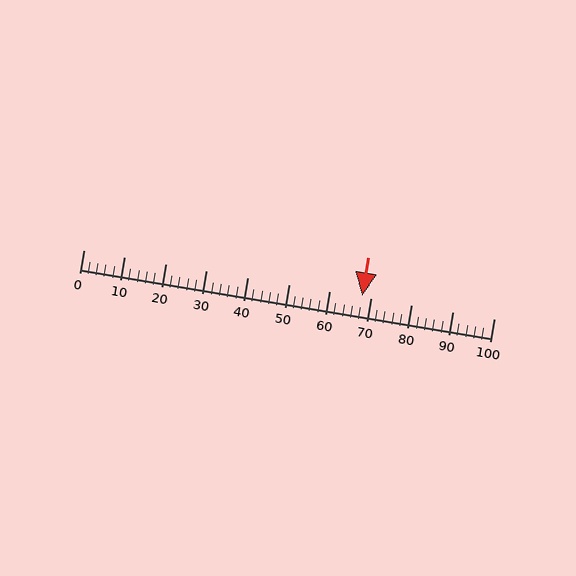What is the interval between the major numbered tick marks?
The major tick marks are spaced 10 units apart.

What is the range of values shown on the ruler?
The ruler shows values from 0 to 100.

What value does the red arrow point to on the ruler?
The red arrow points to approximately 68.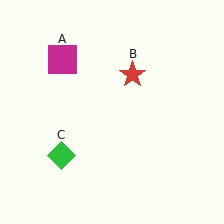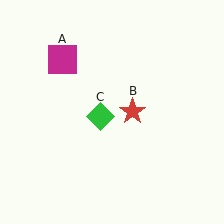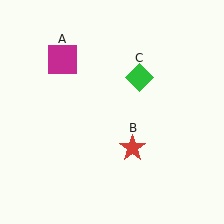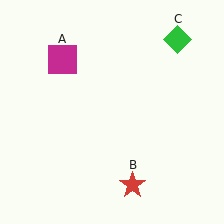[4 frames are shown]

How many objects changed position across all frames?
2 objects changed position: red star (object B), green diamond (object C).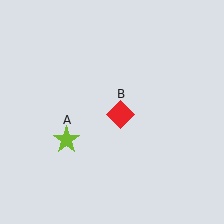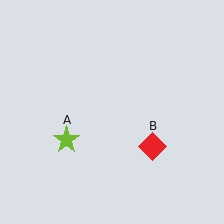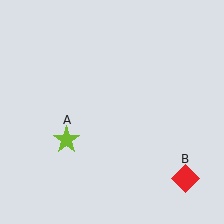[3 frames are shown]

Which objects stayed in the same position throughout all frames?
Lime star (object A) remained stationary.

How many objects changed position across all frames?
1 object changed position: red diamond (object B).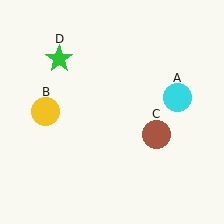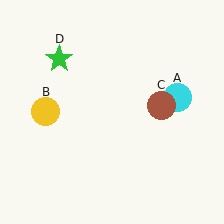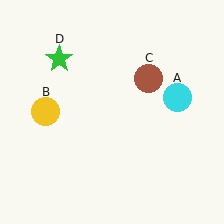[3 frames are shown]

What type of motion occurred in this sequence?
The brown circle (object C) rotated counterclockwise around the center of the scene.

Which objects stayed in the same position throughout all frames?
Cyan circle (object A) and yellow circle (object B) and green star (object D) remained stationary.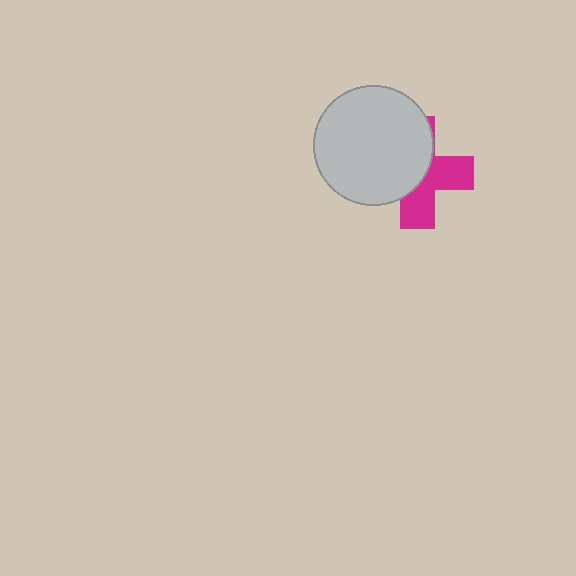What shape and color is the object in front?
The object in front is a light gray circle.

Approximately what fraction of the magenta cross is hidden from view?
Roughly 54% of the magenta cross is hidden behind the light gray circle.